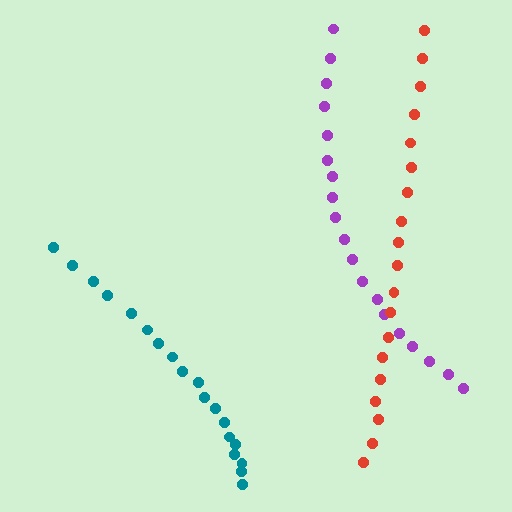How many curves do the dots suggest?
There are 3 distinct paths.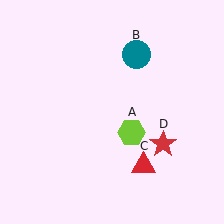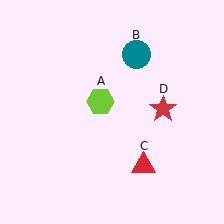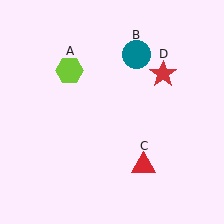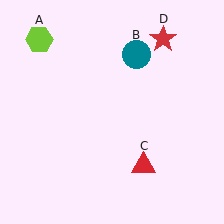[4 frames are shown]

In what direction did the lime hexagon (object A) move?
The lime hexagon (object A) moved up and to the left.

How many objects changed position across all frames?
2 objects changed position: lime hexagon (object A), red star (object D).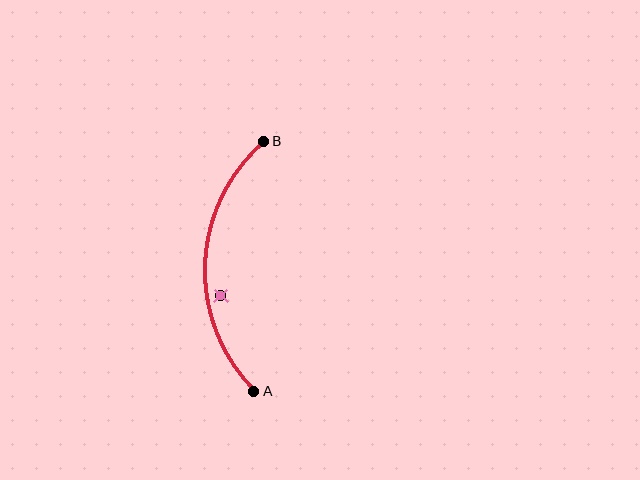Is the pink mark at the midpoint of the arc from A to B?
No — the pink mark does not lie on the arc at all. It sits slightly inside the curve.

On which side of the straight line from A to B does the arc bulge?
The arc bulges to the left of the straight line connecting A and B.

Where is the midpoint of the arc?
The arc midpoint is the point on the curve farthest from the straight line joining A and B. It sits to the left of that line.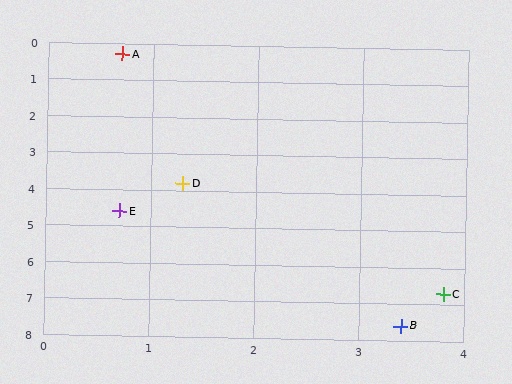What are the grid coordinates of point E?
Point E is at approximately (0.7, 4.6).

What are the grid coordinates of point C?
Point C is at approximately (3.8, 6.7).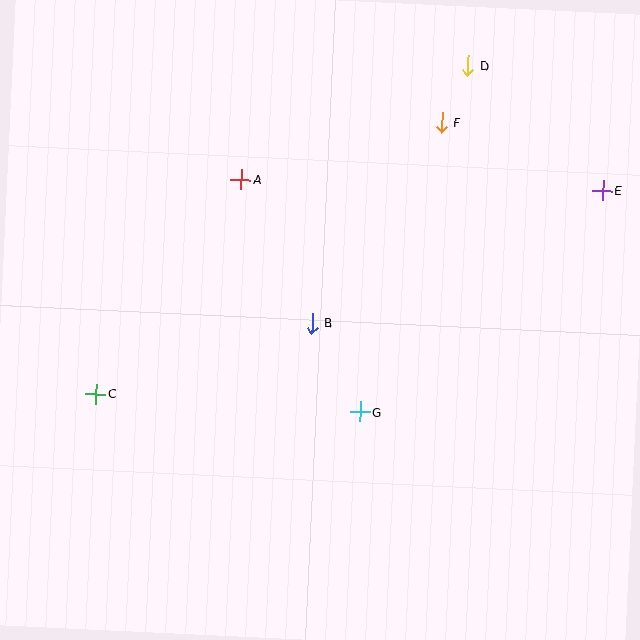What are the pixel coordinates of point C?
Point C is at (96, 394).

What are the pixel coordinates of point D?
Point D is at (468, 65).